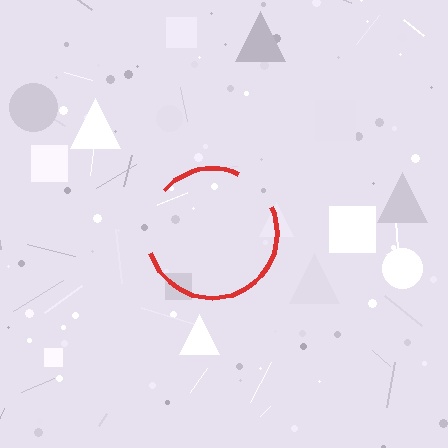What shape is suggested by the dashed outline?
The dashed outline suggests a circle.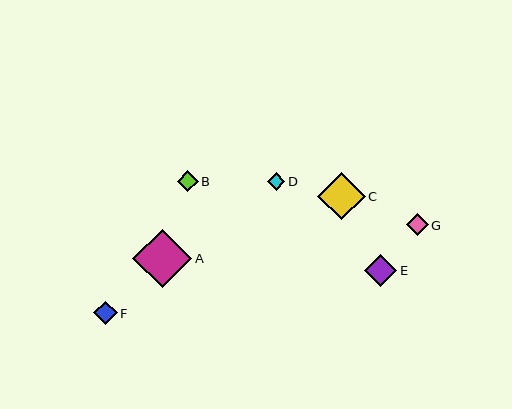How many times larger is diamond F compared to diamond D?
Diamond F is approximately 1.3 times the size of diamond D.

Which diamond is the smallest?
Diamond D is the smallest with a size of approximately 18 pixels.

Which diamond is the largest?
Diamond A is the largest with a size of approximately 59 pixels.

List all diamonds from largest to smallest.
From largest to smallest: A, C, E, F, G, B, D.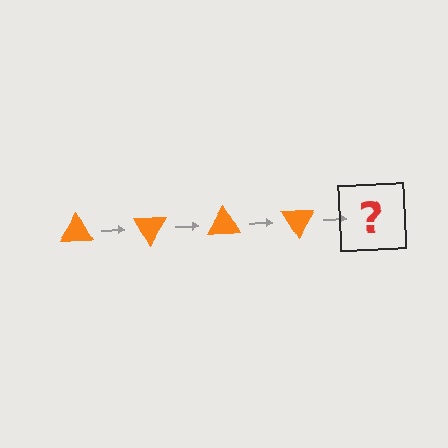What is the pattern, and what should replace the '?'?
The pattern is that the triangle rotates 60 degrees each step. The '?' should be an orange triangle rotated 240 degrees.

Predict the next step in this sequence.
The next step is an orange triangle rotated 240 degrees.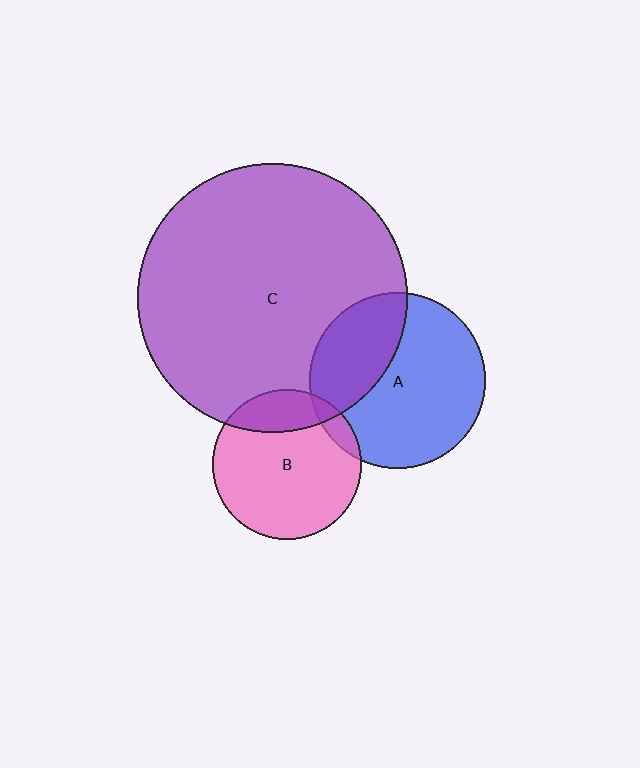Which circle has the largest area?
Circle C (purple).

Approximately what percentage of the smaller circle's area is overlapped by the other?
Approximately 20%.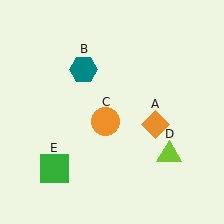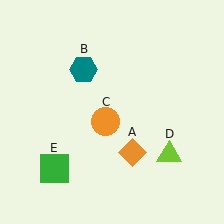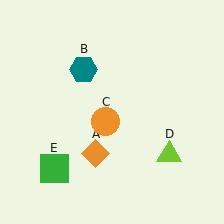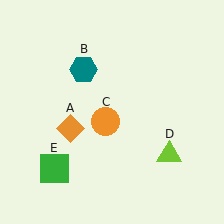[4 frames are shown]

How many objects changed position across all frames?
1 object changed position: orange diamond (object A).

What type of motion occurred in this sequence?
The orange diamond (object A) rotated clockwise around the center of the scene.